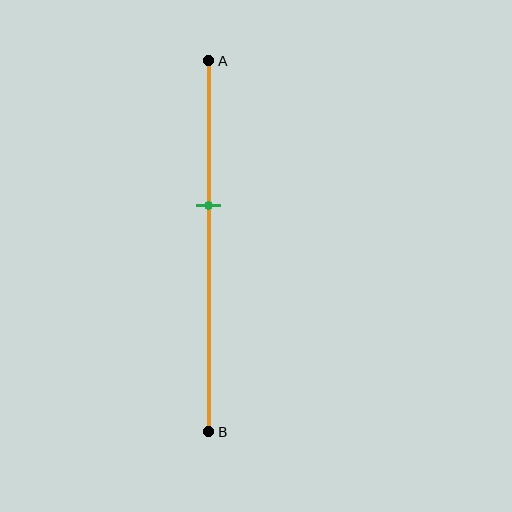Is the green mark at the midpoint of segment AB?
No, the mark is at about 40% from A, not at the 50% midpoint.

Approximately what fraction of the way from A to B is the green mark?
The green mark is approximately 40% of the way from A to B.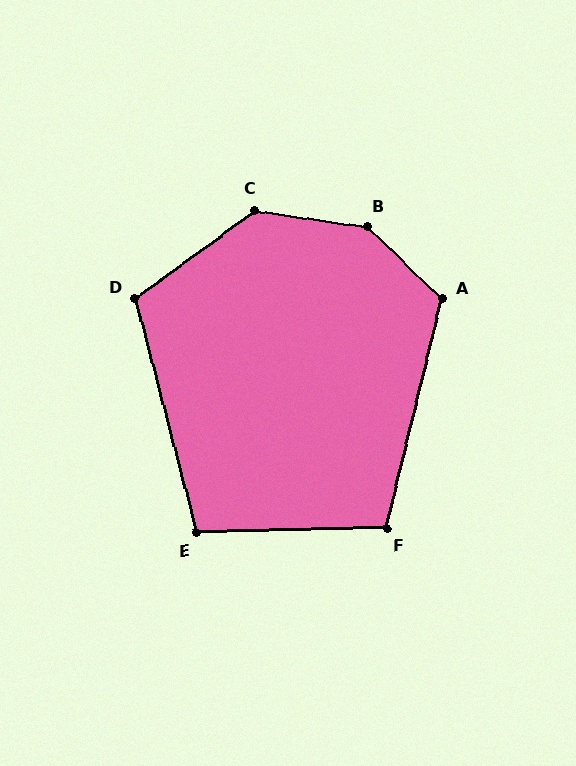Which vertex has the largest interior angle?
B, at approximately 144 degrees.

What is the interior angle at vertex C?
Approximately 136 degrees (obtuse).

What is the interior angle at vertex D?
Approximately 111 degrees (obtuse).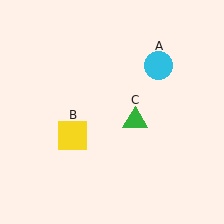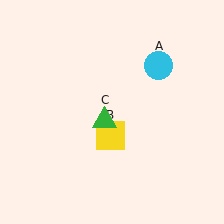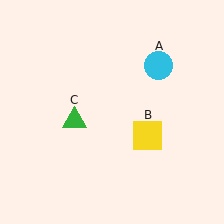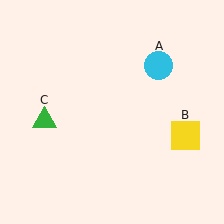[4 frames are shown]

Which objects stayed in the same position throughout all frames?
Cyan circle (object A) remained stationary.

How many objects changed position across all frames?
2 objects changed position: yellow square (object B), green triangle (object C).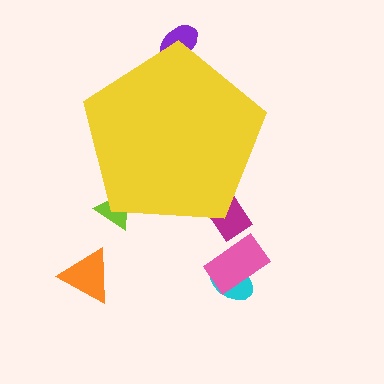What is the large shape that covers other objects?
A yellow pentagon.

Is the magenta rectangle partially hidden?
Yes, the magenta rectangle is partially hidden behind the yellow pentagon.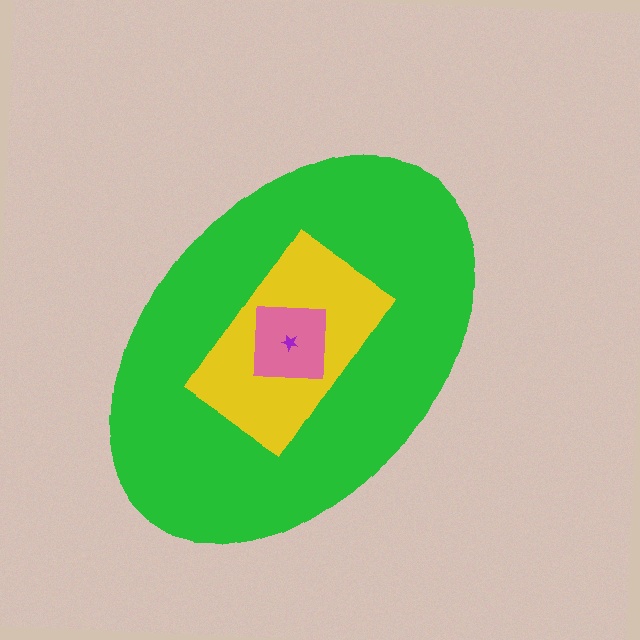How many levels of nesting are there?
4.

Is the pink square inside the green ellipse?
Yes.